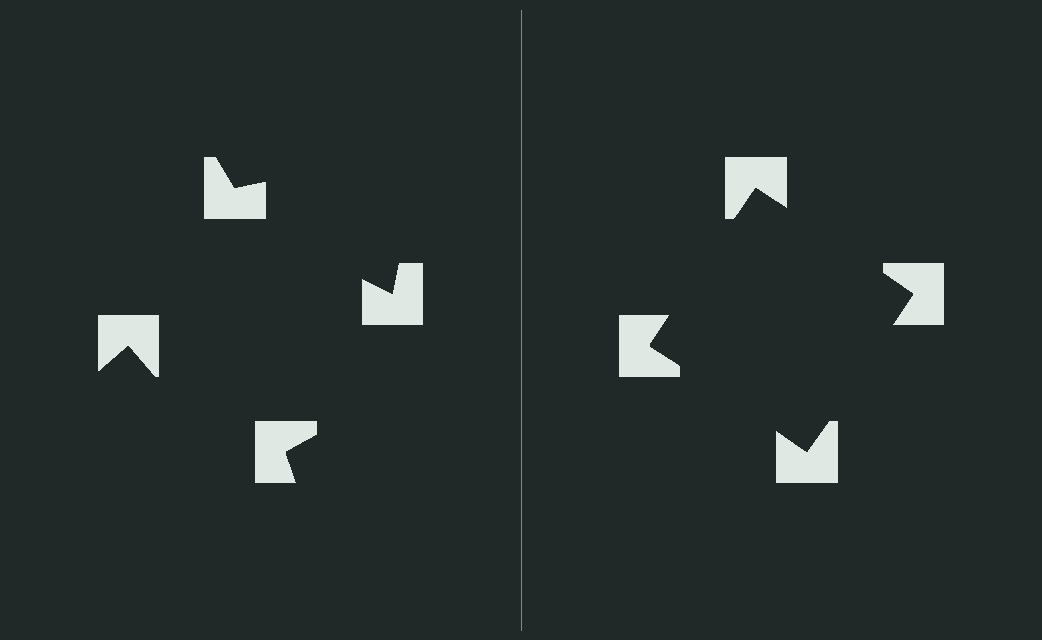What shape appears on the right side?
An illusory square.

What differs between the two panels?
The notched squares are positioned identically on both sides; only the wedge orientations differ. On the right they align to a square; on the left they are misaligned.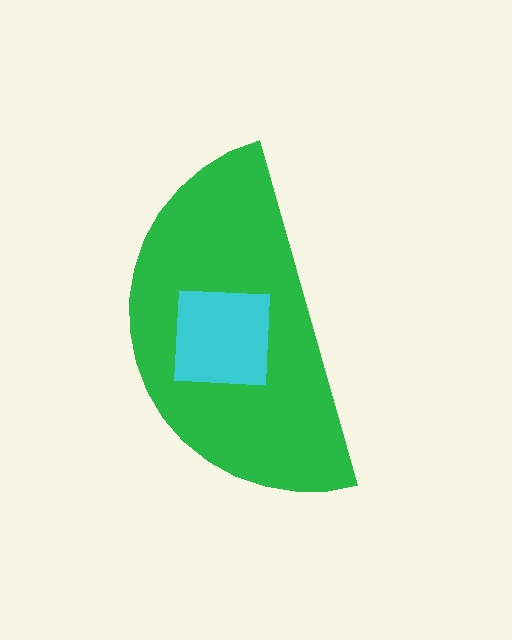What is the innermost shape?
The cyan square.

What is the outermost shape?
The green semicircle.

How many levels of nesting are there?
2.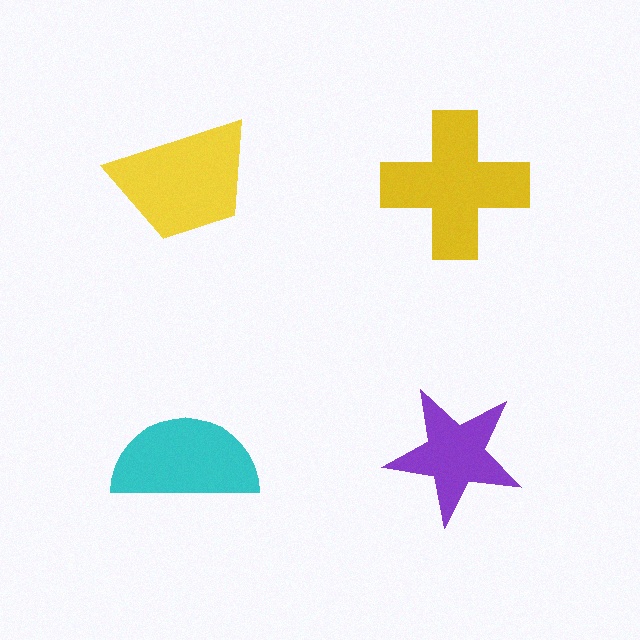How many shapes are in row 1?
2 shapes.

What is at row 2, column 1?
A cyan semicircle.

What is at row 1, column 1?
A yellow trapezoid.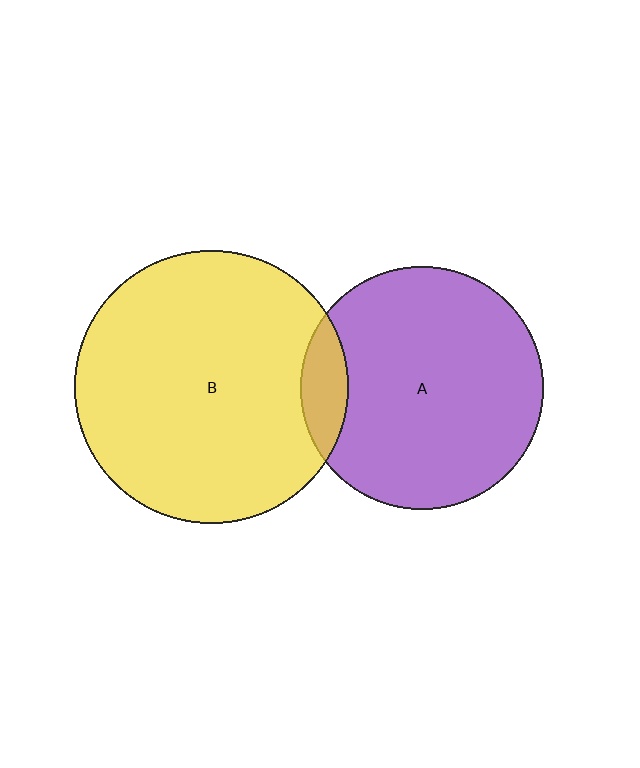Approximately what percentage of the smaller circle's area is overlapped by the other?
Approximately 10%.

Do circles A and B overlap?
Yes.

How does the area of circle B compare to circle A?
Approximately 1.3 times.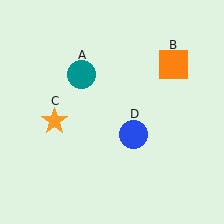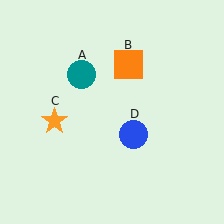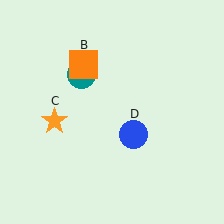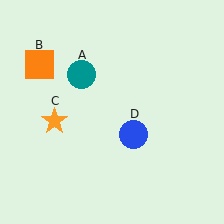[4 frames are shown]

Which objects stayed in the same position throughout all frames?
Teal circle (object A) and orange star (object C) and blue circle (object D) remained stationary.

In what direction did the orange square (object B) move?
The orange square (object B) moved left.